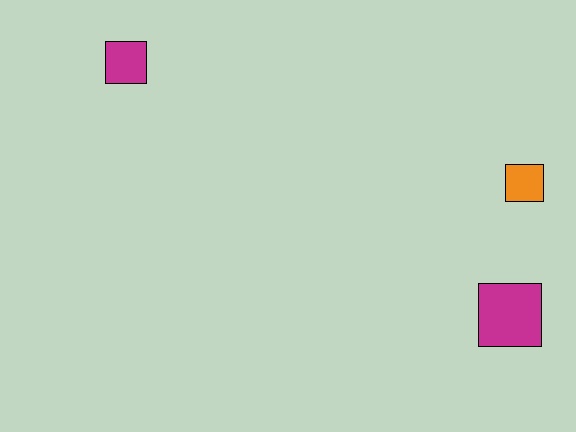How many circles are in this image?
There are no circles.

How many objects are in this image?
There are 3 objects.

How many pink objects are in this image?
There are no pink objects.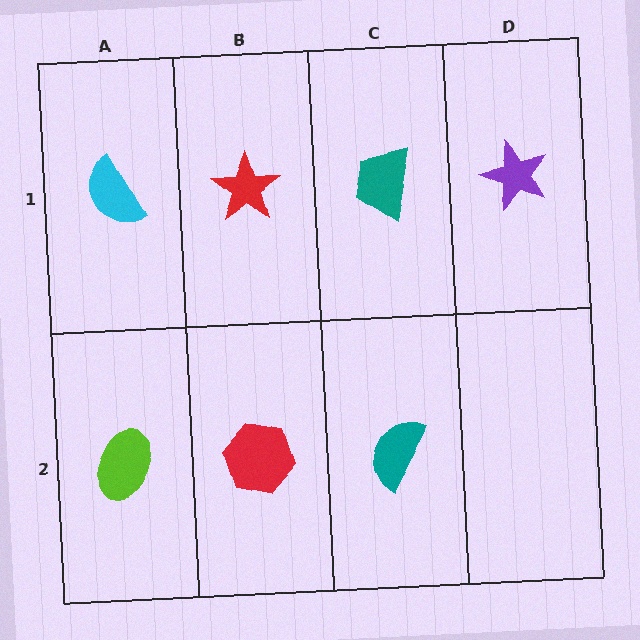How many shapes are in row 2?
3 shapes.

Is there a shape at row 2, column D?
No, that cell is empty.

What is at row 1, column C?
A teal trapezoid.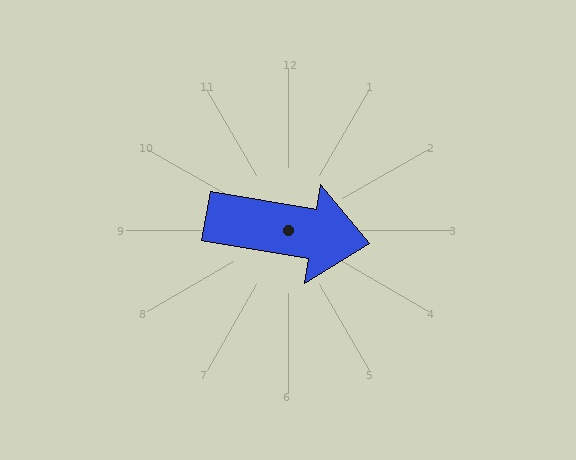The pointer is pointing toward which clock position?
Roughly 3 o'clock.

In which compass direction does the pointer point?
East.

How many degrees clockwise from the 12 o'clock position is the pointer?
Approximately 100 degrees.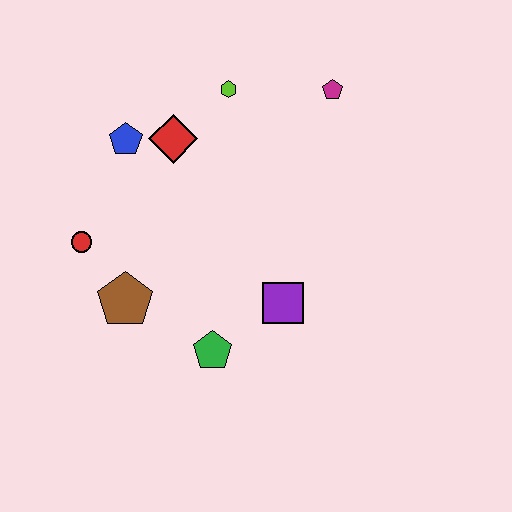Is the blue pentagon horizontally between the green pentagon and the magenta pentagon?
No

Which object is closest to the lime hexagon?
The red diamond is closest to the lime hexagon.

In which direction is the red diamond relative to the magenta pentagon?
The red diamond is to the left of the magenta pentagon.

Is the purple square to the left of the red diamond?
No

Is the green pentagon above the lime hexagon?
No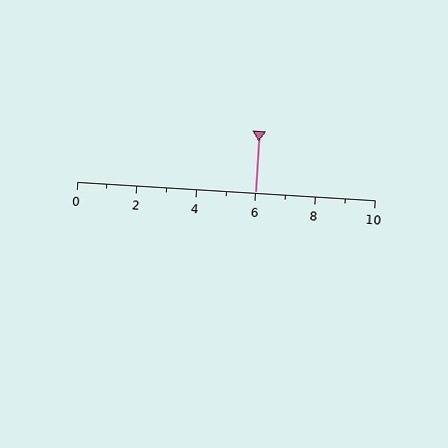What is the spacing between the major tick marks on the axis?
The major ticks are spaced 2 apart.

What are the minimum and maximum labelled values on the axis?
The axis runs from 0 to 10.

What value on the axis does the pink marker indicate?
The marker indicates approximately 6.